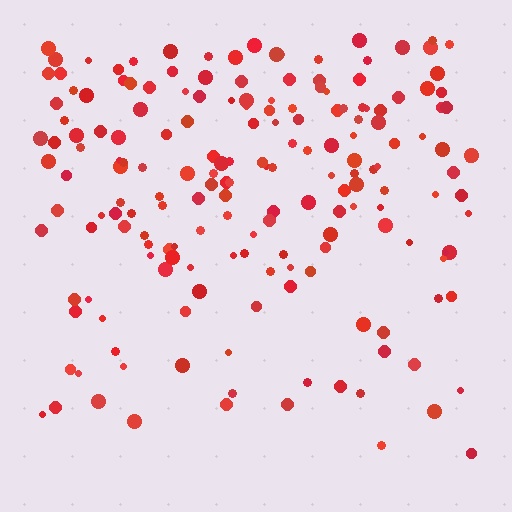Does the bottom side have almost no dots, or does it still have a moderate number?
Still a moderate number, just noticeably fewer than the top.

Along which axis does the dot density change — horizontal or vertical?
Vertical.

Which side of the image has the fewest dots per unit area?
The bottom.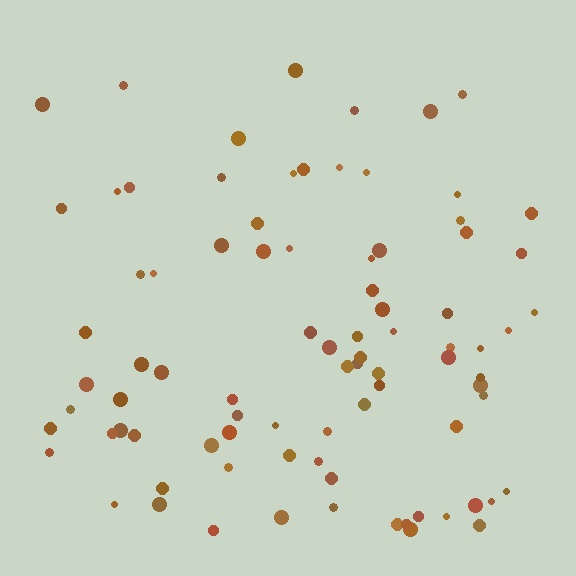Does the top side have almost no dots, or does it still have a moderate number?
Still a moderate number, just noticeably fewer than the bottom.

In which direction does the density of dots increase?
From top to bottom, with the bottom side densest.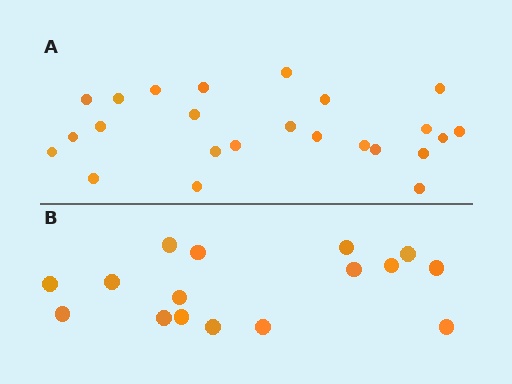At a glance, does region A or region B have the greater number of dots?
Region A (the top region) has more dots.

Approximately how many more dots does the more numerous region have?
Region A has roughly 8 or so more dots than region B.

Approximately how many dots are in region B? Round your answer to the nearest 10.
About 20 dots. (The exact count is 16, which rounds to 20.)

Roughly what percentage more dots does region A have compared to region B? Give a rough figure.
About 50% more.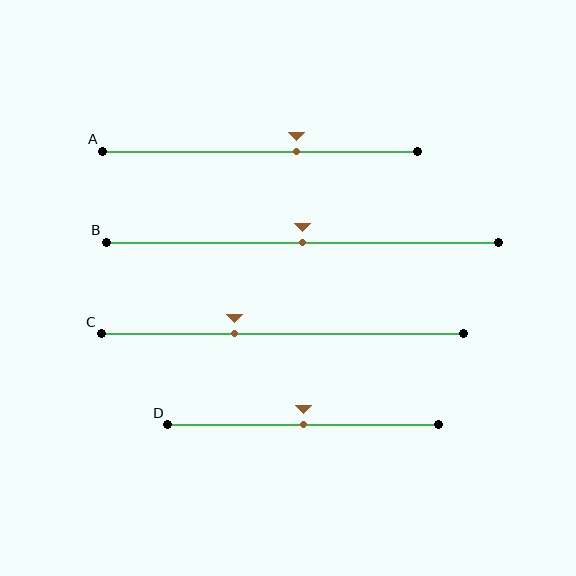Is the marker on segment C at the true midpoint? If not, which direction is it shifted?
No, the marker on segment C is shifted to the left by about 13% of the segment length.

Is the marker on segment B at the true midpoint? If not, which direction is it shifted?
Yes, the marker on segment B is at the true midpoint.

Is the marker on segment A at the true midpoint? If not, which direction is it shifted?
No, the marker on segment A is shifted to the right by about 12% of the segment length.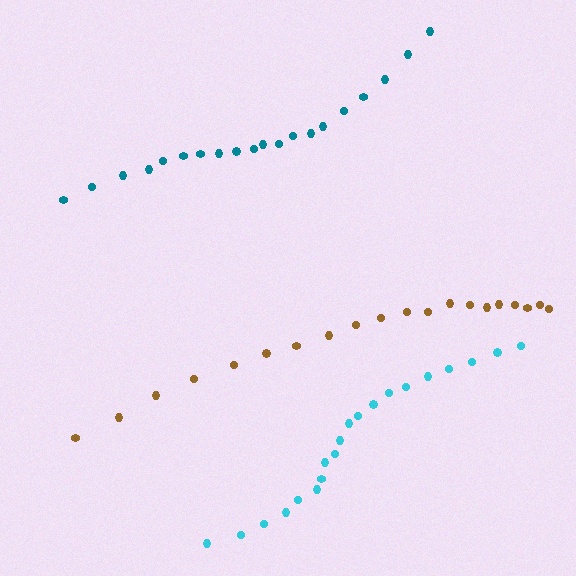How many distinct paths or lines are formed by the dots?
There are 3 distinct paths.